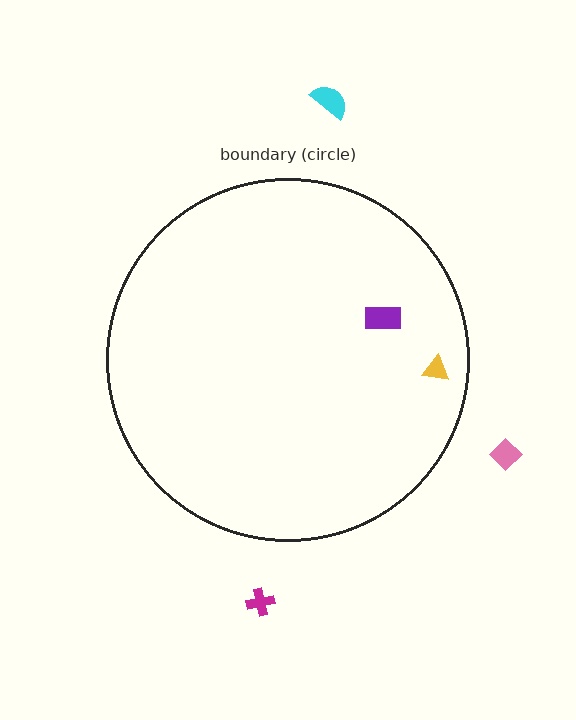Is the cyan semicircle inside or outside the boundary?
Outside.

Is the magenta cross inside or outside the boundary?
Outside.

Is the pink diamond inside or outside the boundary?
Outside.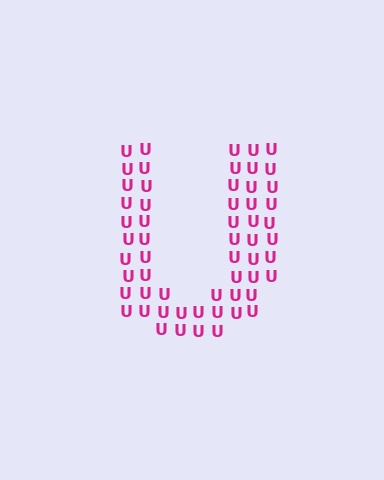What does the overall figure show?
The overall figure shows the letter U.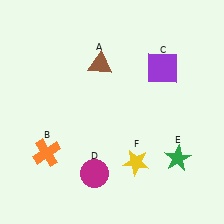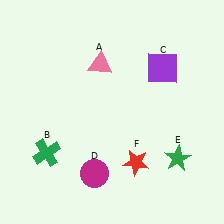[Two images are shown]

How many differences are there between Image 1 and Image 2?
There are 3 differences between the two images.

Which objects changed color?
A changed from brown to pink. B changed from orange to green. F changed from yellow to red.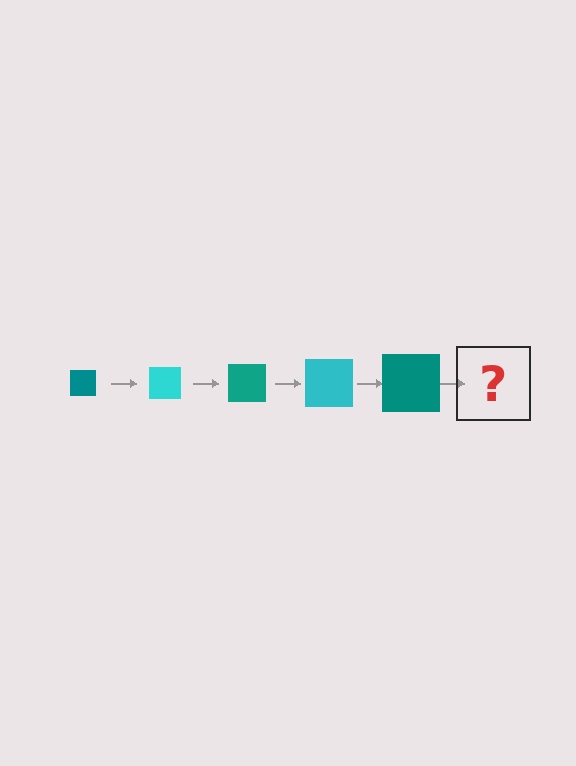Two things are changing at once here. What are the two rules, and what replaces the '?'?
The two rules are that the square grows larger each step and the color cycles through teal and cyan. The '?' should be a cyan square, larger than the previous one.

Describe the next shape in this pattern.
It should be a cyan square, larger than the previous one.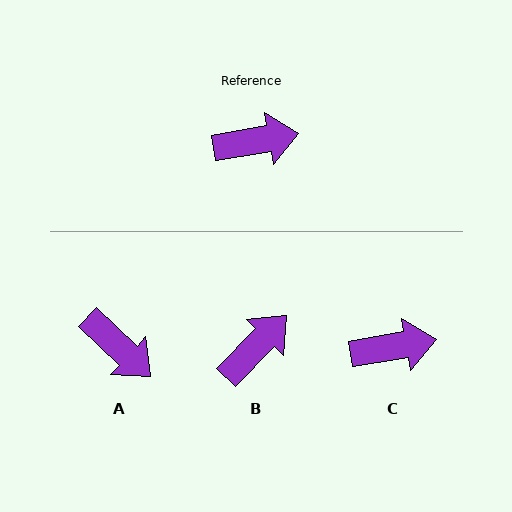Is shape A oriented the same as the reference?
No, it is off by about 53 degrees.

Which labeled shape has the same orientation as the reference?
C.